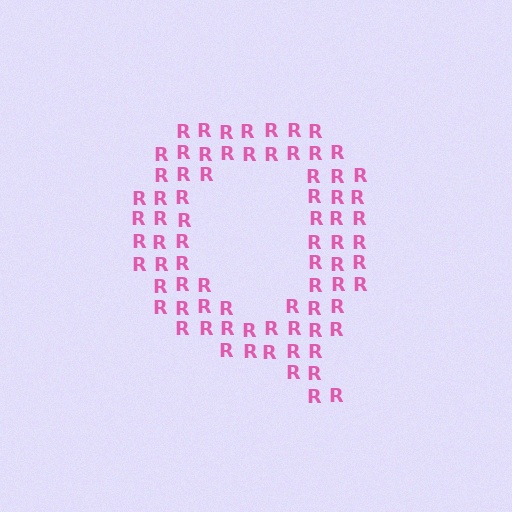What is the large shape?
The large shape is the letter Q.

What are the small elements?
The small elements are letter R's.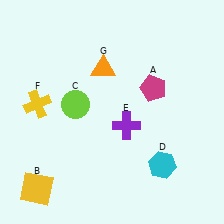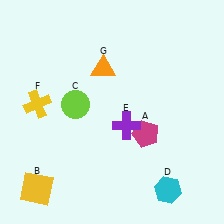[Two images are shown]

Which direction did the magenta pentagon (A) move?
The magenta pentagon (A) moved down.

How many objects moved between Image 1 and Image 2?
2 objects moved between the two images.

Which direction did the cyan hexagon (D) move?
The cyan hexagon (D) moved down.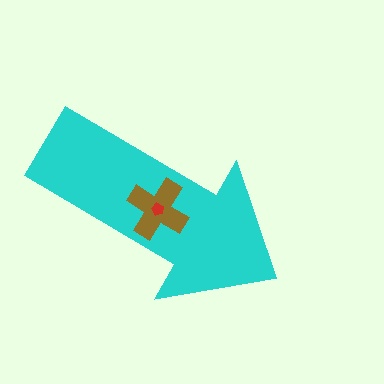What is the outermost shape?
The cyan arrow.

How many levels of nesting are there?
3.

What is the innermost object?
The red pentagon.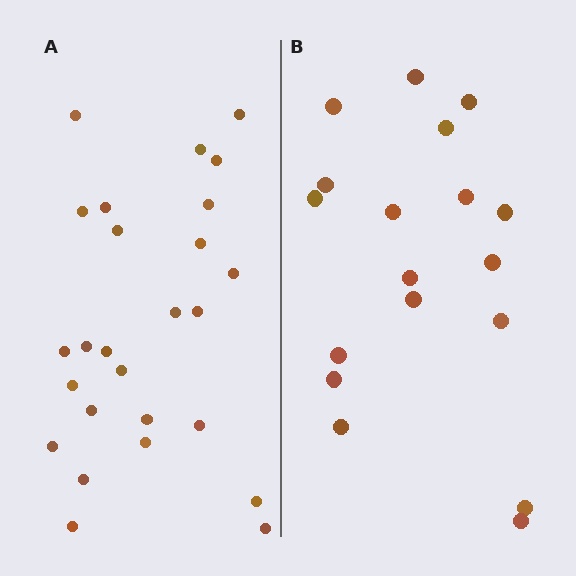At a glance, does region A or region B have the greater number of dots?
Region A (the left region) has more dots.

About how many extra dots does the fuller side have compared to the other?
Region A has roughly 8 or so more dots than region B.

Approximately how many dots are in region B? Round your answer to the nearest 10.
About 20 dots. (The exact count is 18, which rounds to 20.)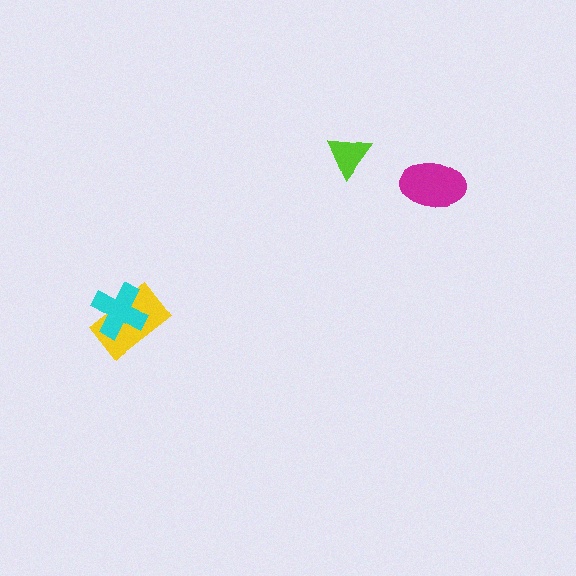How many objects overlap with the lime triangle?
0 objects overlap with the lime triangle.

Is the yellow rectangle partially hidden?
Yes, it is partially covered by another shape.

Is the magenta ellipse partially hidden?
No, no other shape covers it.